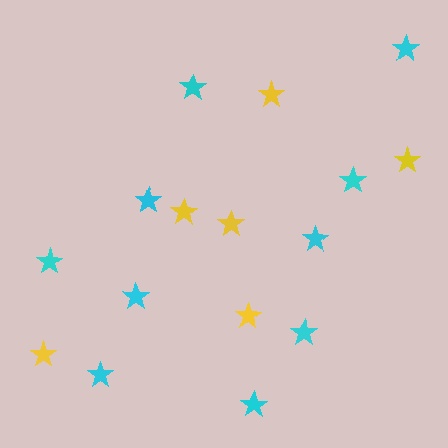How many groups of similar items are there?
There are 2 groups: one group of yellow stars (6) and one group of cyan stars (10).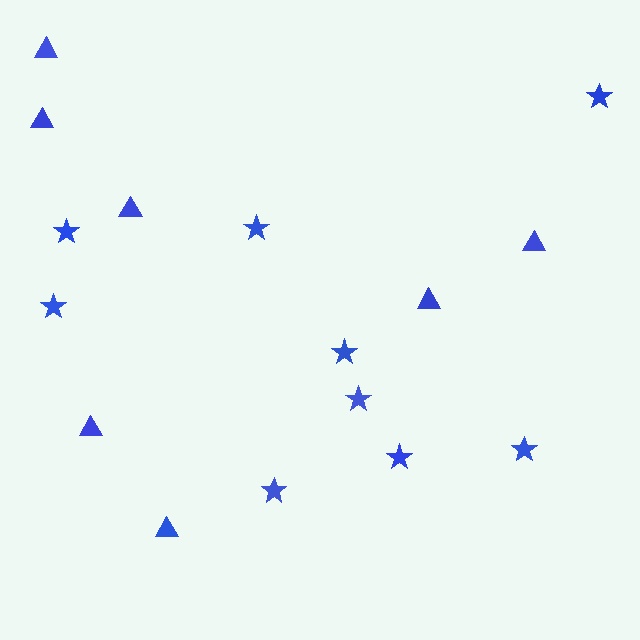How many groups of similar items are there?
There are 2 groups: one group of triangles (7) and one group of stars (9).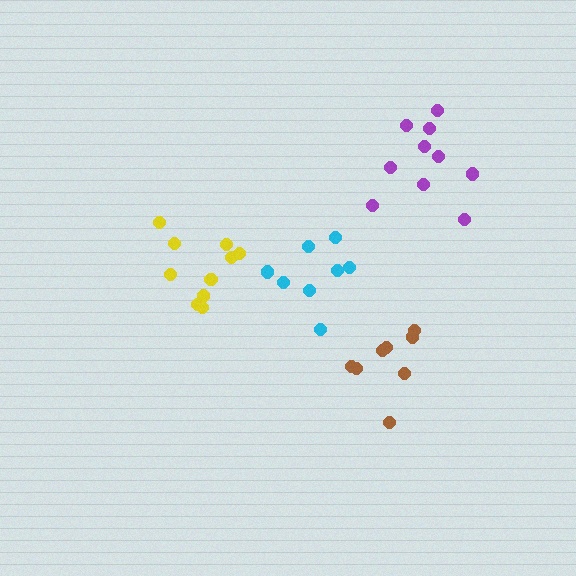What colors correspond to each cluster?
The clusters are colored: yellow, purple, brown, cyan.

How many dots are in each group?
Group 1: 10 dots, Group 2: 10 dots, Group 3: 8 dots, Group 4: 8 dots (36 total).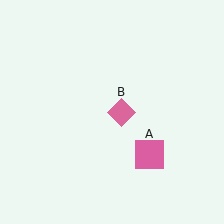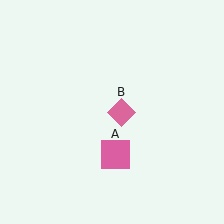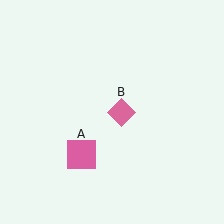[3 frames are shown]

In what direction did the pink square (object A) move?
The pink square (object A) moved left.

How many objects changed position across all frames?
1 object changed position: pink square (object A).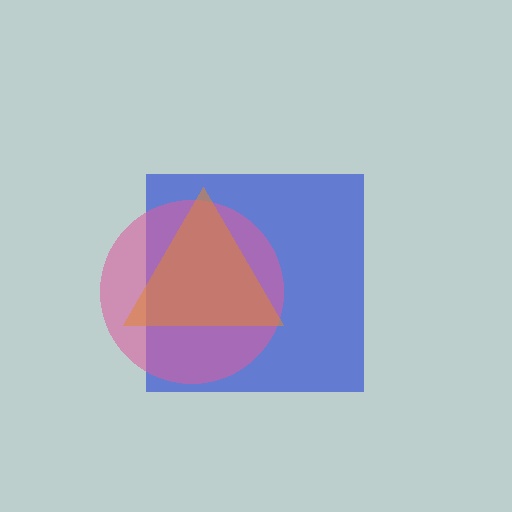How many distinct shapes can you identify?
There are 3 distinct shapes: a blue square, a pink circle, an orange triangle.